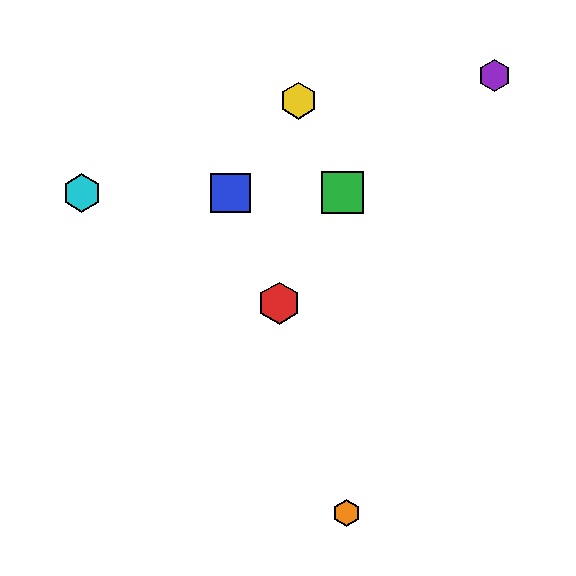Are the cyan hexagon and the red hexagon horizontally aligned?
No, the cyan hexagon is at y≈193 and the red hexagon is at y≈303.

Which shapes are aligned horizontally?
The blue square, the green square, the cyan hexagon are aligned horizontally.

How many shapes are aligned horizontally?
3 shapes (the blue square, the green square, the cyan hexagon) are aligned horizontally.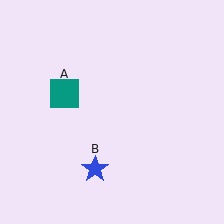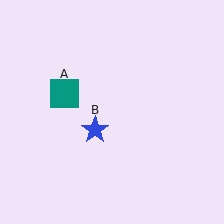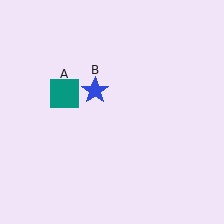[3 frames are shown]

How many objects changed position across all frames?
1 object changed position: blue star (object B).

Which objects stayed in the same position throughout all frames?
Teal square (object A) remained stationary.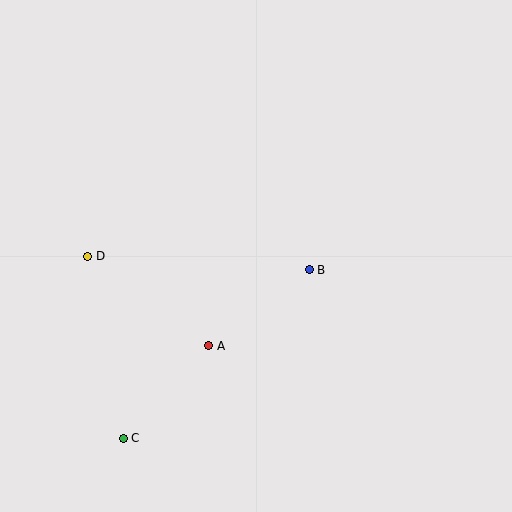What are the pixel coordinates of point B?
Point B is at (309, 270).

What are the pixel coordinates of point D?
Point D is at (88, 256).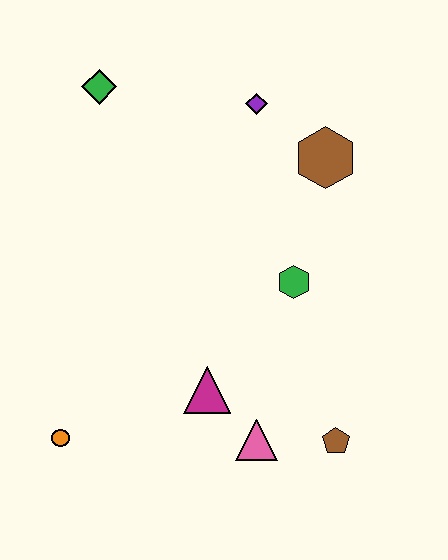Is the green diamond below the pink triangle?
No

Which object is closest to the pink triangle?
The magenta triangle is closest to the pink triangle.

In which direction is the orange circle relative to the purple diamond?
The orange circle is below the purple diamond.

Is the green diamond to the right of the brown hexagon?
No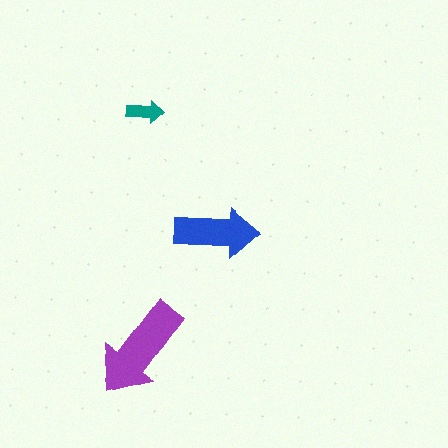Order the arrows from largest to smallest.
the purple one, the blue one, the teal one.